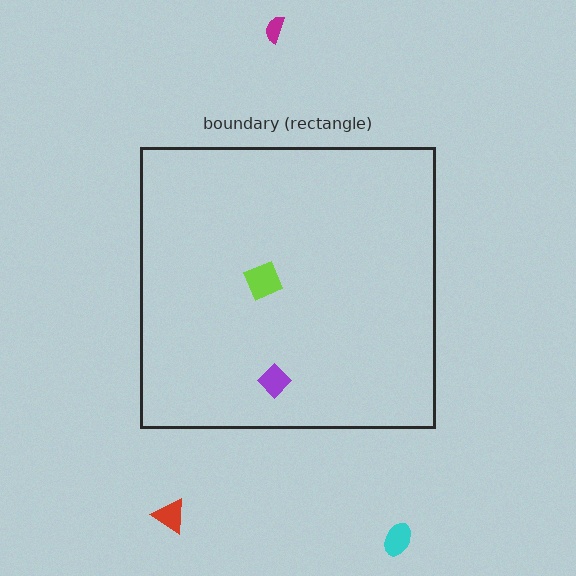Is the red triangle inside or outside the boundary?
Outside.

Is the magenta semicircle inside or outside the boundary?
Outside.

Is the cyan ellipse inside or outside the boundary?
Outside.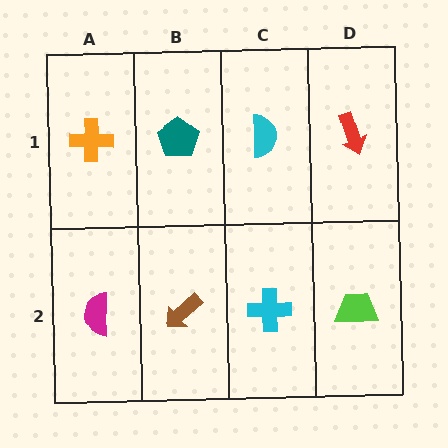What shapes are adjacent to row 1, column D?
A lime trapezoid (row 2, column D), a cyan semicircle (row 1, column C).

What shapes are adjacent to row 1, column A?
A magenta semicircle (row 2, column A), a teal pentagon (row 1, column B).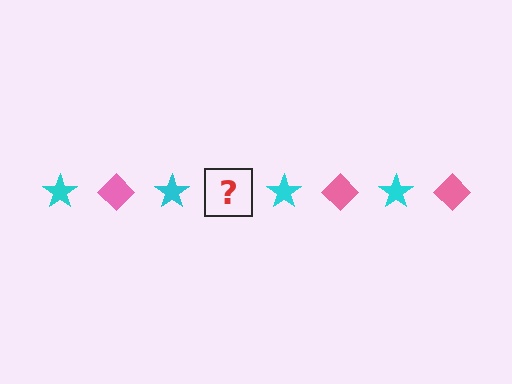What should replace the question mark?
The question mark should be replaced with a pink diamond.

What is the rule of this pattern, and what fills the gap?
The rule is that the pattern alternates between cyan star and pink diamond. The gap should be filled with a pink diamond.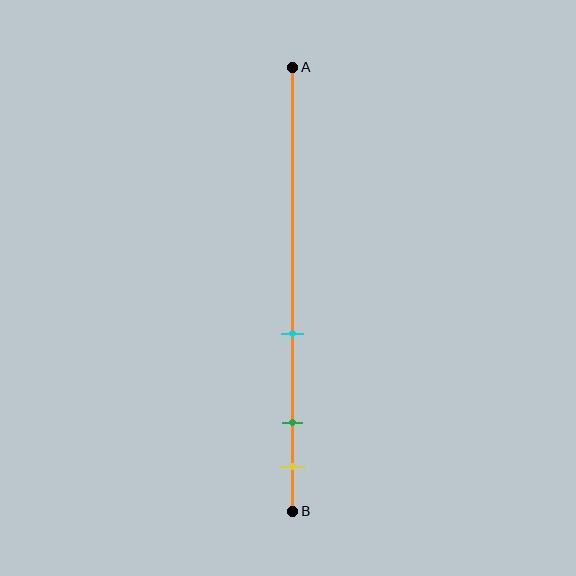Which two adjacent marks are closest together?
The green and yellow marks are the closest adjacent pair.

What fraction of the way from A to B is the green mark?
The green mark is approximately 80% (0.8) of the way from A to B.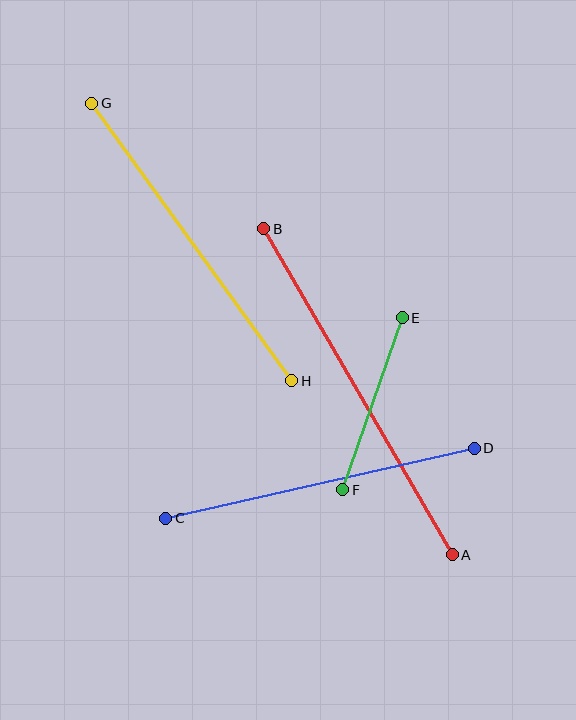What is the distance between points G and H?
The distance is approximately 342 pixels.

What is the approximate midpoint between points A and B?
The midpoint is at approximately (358, 392) pixels.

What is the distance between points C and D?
The distance is approximately 316 pixels.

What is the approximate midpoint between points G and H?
The midpoint is at approximately (192, 242) pixels.